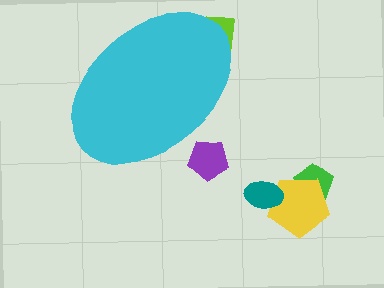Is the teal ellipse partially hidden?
No, the teal ellipse is fully visible.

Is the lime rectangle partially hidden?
Yes, the lime rectangle is partially hidden behind the cyan ellipse.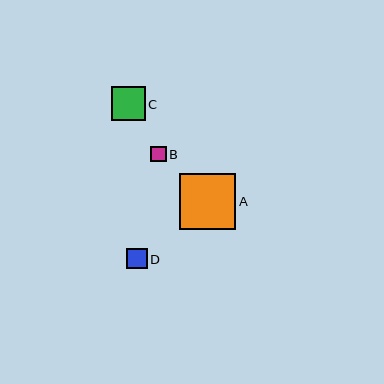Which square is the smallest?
Square B is the smallest with a size of approximately 15 pixels.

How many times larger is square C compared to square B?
Square C is approximately 2.2 times the size of square B.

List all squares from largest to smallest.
From largest to smallest: A, C, D, B.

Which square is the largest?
Square A is the largest with a size of approximately 56 pixels.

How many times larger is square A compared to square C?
Square A is approximately 1.7 times the size of square C.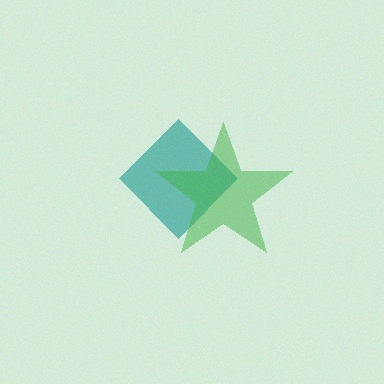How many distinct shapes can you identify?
There are 2 distinct shapes: a teal diamond, a green star.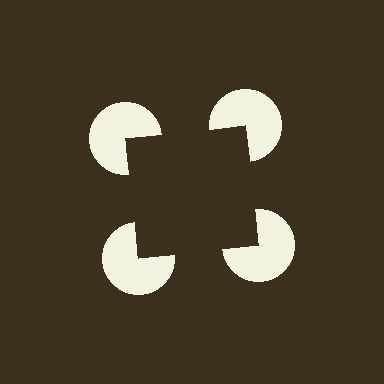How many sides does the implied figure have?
4 sides.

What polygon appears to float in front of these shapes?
An illusory square — its edges are inferred from the aligned wedge cuts in the pac-man discs, not physically drawn.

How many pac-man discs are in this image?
There are 4 — one at each vertex of the illusory square.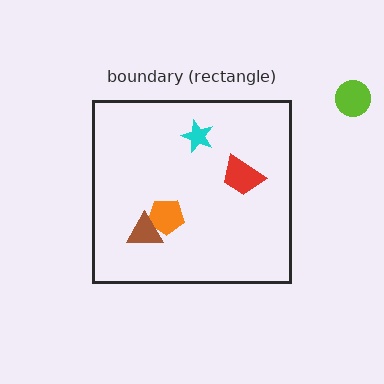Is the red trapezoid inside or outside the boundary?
Inside.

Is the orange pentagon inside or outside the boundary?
Inside.